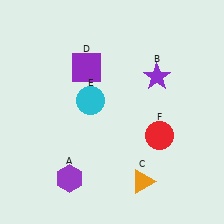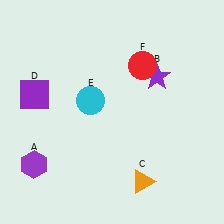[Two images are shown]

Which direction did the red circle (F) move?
The red circle (F) moved up.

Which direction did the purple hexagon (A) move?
The purple hexagon (A) moved left.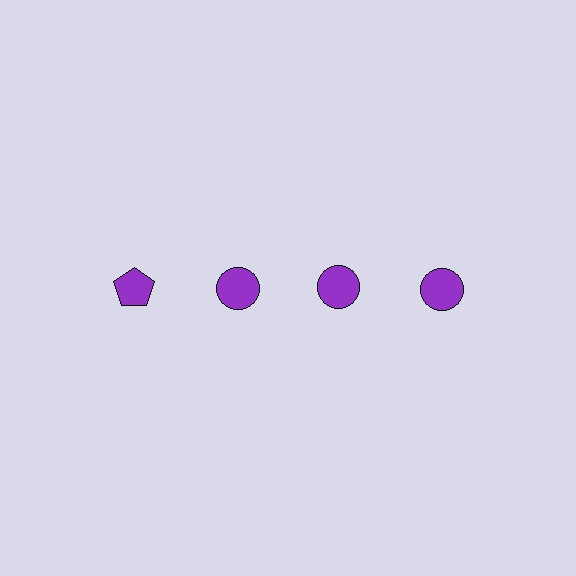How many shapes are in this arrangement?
There are 4 shapes arranged in a grid pattern.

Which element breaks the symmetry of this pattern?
The purple pentagon in the top row, leftmost column breaks the symmetry. All other shapes are purple circles.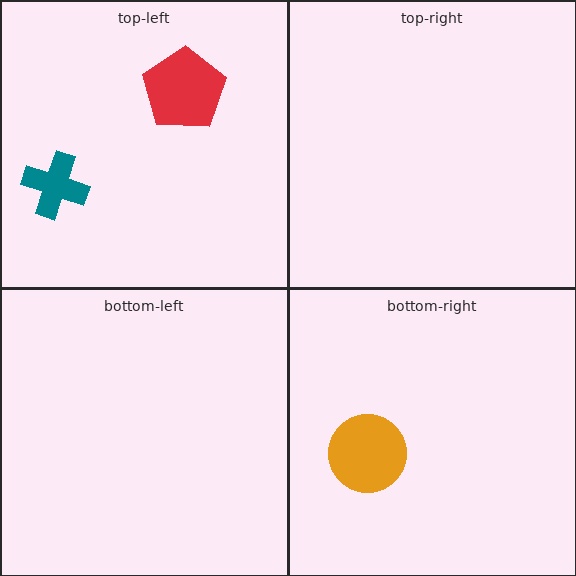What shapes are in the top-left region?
The red pentagon, the teal cross.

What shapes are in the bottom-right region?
The orange circle.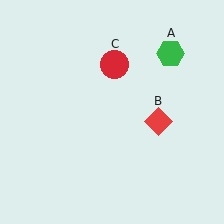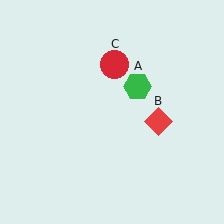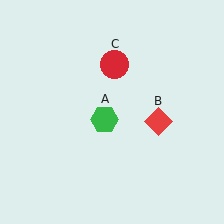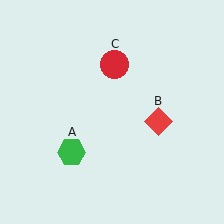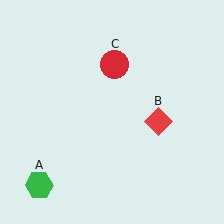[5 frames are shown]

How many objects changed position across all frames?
1 object changed position: green hexagon (object A).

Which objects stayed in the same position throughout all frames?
Red diamond (object B) and red circle (object C) remained stationary.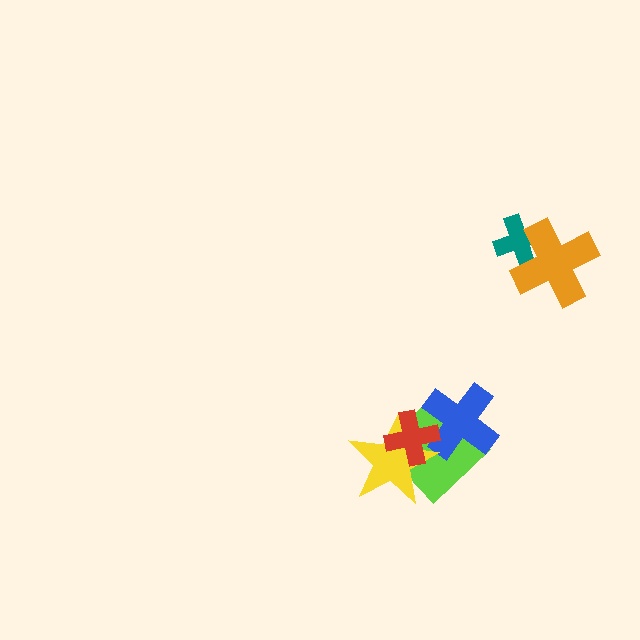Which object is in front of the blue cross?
The red cross is in front of the blue cross.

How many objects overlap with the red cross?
3 objects overlap with the red cross.